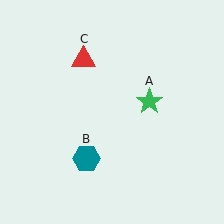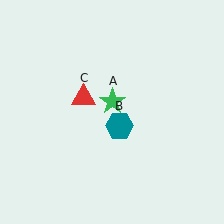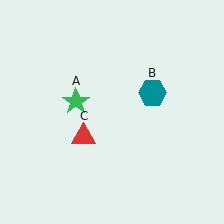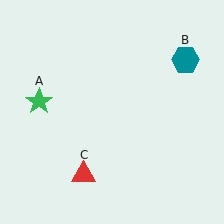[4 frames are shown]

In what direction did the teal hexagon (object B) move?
The teal hexagon (object B) moved up and to the right.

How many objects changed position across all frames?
3 objects changed position: green star (object A), teal hexagon (object B), red triangle (object C).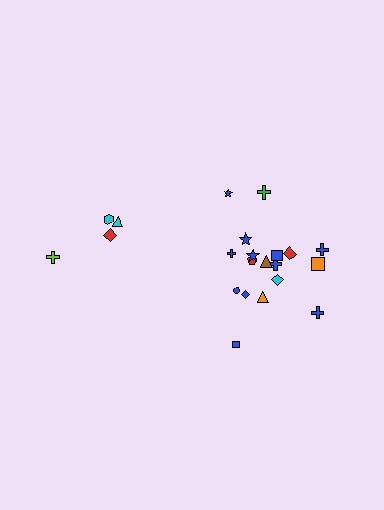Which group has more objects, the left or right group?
The right group.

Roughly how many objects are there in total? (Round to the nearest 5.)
Roughly 20 objects in total.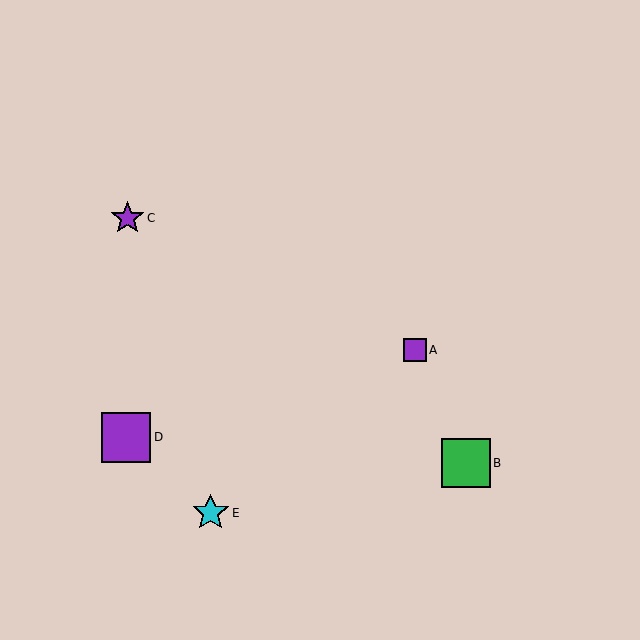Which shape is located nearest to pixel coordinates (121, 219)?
The purple star (labeled C) at (128, 218) is nearest to that location.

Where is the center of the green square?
The center of the green square is at (466, 463).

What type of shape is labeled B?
Shape B is a green square.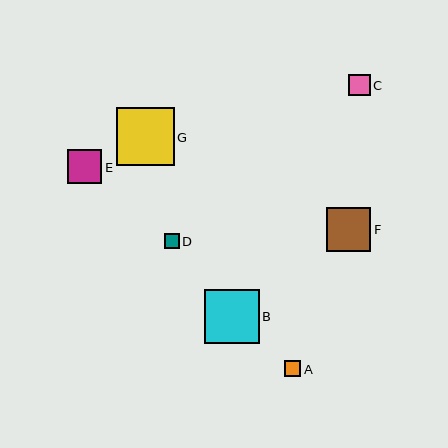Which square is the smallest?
Square D is the smallest with a size of approximately 15 pixels.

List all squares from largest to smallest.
From largest to smallest: G, B, F, E, C, A, D.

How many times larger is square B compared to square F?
Square B is approximately 1.2 times the size of square F.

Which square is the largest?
Square G is the largest with a size of approximately 58 pixels.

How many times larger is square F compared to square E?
Square F is approximately 1.3 times the size of square E.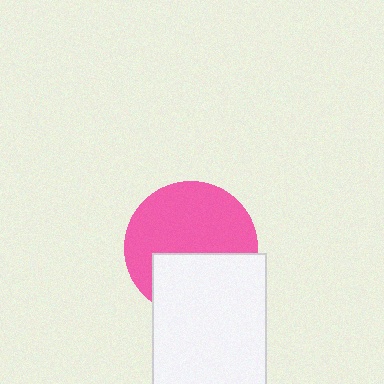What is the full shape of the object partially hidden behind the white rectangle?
The partially hidden object is a pink circle.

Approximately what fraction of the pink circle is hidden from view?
Roughly 39% of the pink circle is hidden behind the white rectangle.